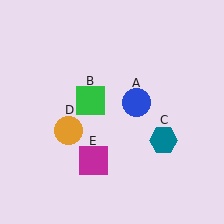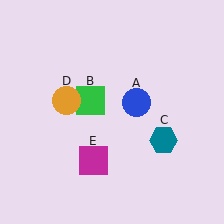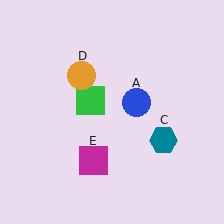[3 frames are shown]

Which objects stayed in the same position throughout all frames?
Blue circle (object A) and green square (object B) and teal hexagon (object C) and magenta square (object E) remained stationary.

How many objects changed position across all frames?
1 object changed position: orange circle (object D).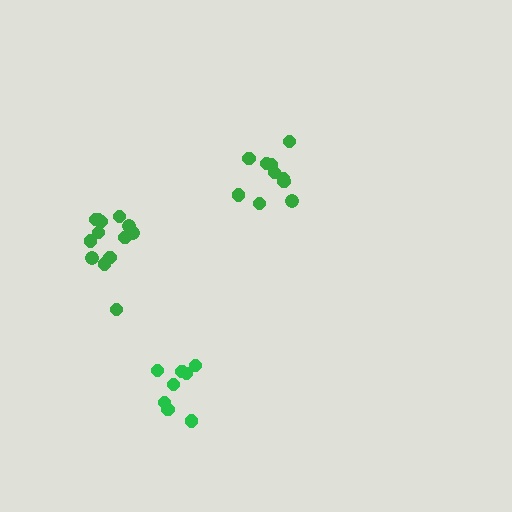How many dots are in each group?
Group 1: 10 dots, Group 2: 13 dots, Group 3: 8 dots (31 total).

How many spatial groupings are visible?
There are 3 spatial groupings.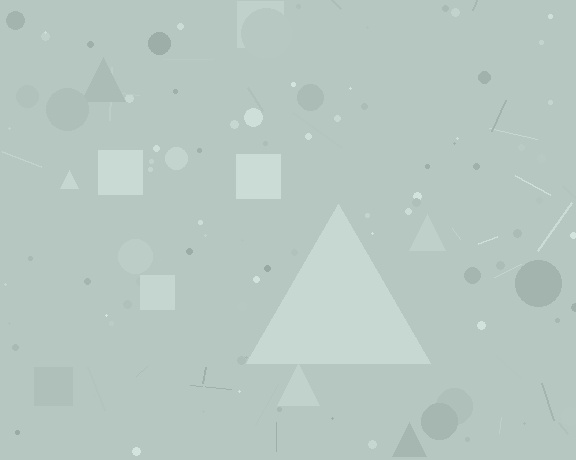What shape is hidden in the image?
A triangle is hidden in the image.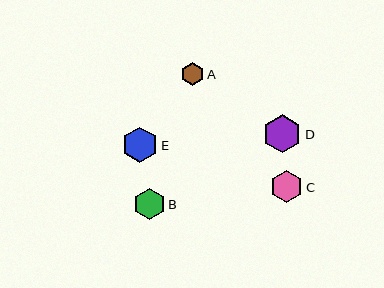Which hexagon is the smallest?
Hexagon A is the smallest with a size of approximately 23 pixels.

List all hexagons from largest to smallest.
From largest to smallest: D, E, C, B, A.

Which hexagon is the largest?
Hexagon D is the largest with a size of approximately 38 pixels.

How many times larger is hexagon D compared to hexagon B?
Hexagon D is approximately 1.2 times the size of hexagon B.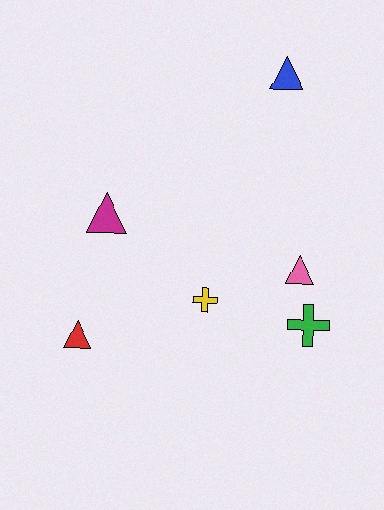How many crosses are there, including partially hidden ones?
There are 2 crosses.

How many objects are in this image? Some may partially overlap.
There are 6 objects.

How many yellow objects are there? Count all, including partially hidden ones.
There is 1 yellow object.